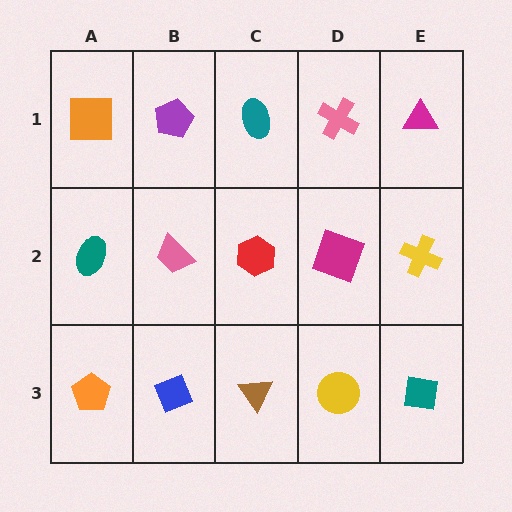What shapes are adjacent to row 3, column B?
A pink trapezoid (row 2, column B), an orange pentagon (row 3, column A), a brown triangle (row 3, column C).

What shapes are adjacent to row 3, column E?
A yellow cross (row 2, column E), a yellow circle (row 3, column D).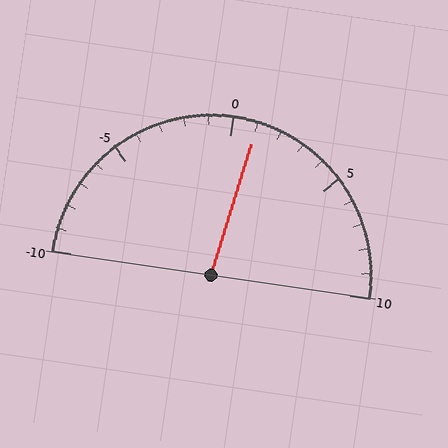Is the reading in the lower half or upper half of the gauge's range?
The reading is in the upper half of the range (-10 to 10).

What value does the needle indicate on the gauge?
The needle indicates approximately 1.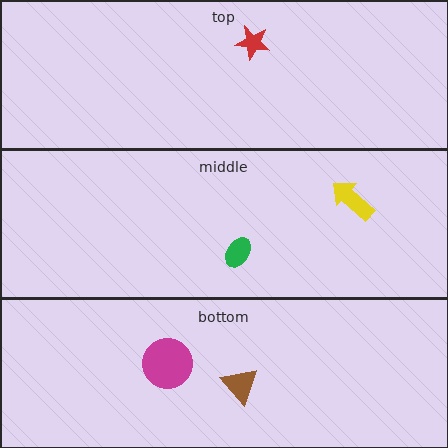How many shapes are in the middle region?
2.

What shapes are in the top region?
The red star.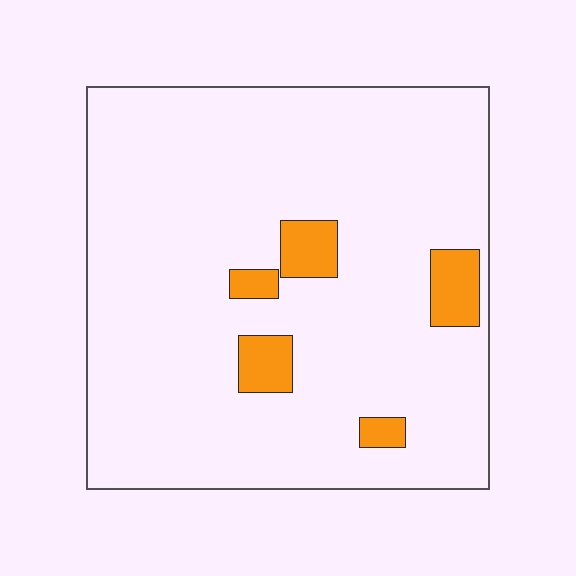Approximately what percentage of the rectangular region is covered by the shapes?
Approximately 10%.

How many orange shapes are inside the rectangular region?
5.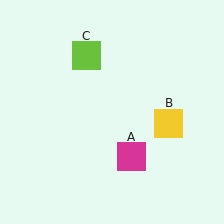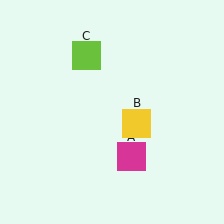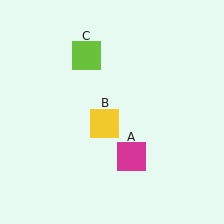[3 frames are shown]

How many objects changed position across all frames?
1 object changed position: yellow square (object B).